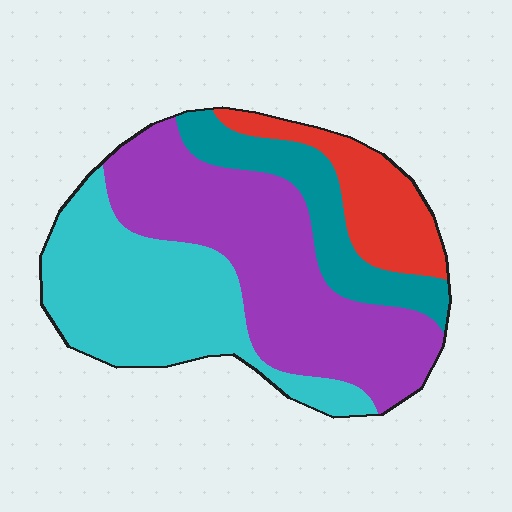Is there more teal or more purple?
Purple.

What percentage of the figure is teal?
Teal takes up about one sixth (1/6) of the figure.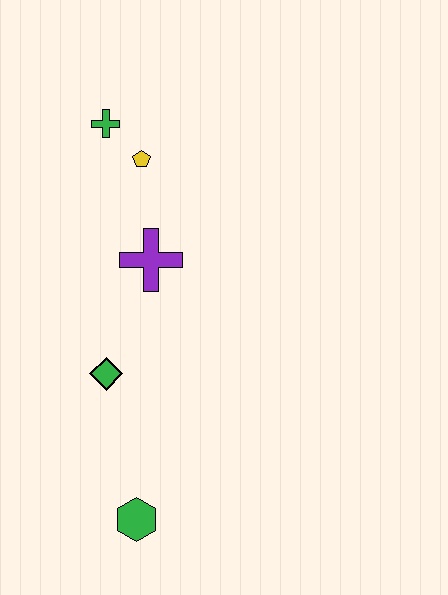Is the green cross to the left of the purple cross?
Yes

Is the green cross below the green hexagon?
No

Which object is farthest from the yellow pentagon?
The green hexagon is farthest from the yellow pentagon.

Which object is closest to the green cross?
The yellow pentagon is closest to the green cross.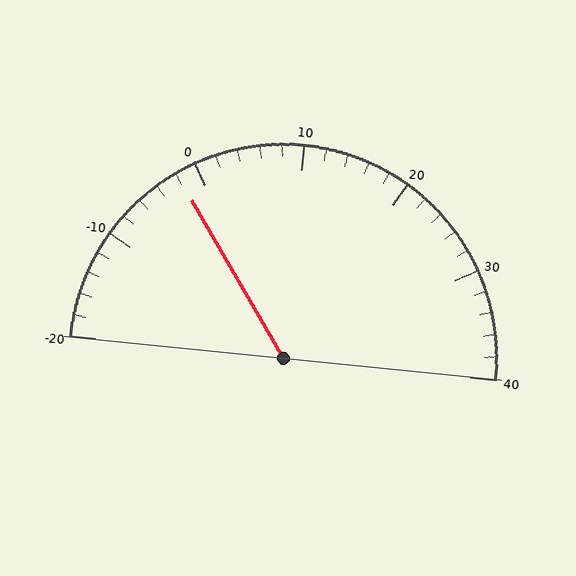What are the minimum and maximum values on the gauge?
The gauge ranges from -20 to 40.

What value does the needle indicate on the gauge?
The needle indicates approximately -2.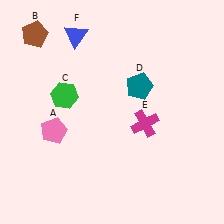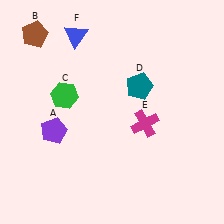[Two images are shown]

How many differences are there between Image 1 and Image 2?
There is 1 difference between the two images.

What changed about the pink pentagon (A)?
In Image 1, A is pink. In Image 2, it changed to purple.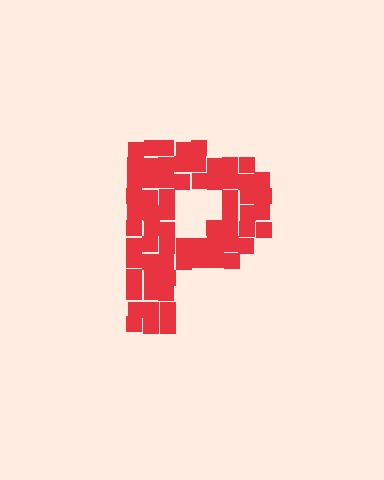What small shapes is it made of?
It is made of small squares.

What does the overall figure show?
The overall figure shows the letter P.